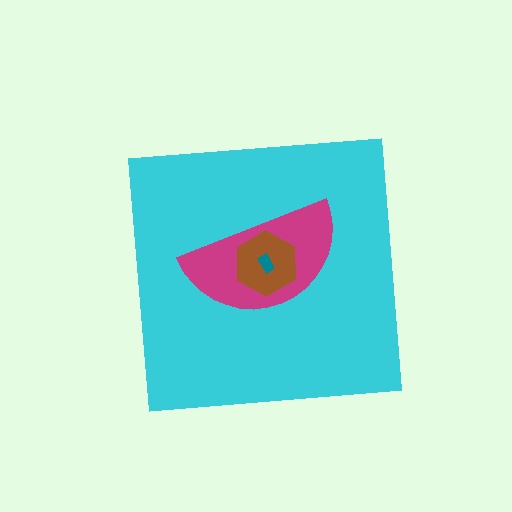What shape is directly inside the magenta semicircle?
The brown hexagon.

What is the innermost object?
The teal rectangle.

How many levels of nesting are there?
4.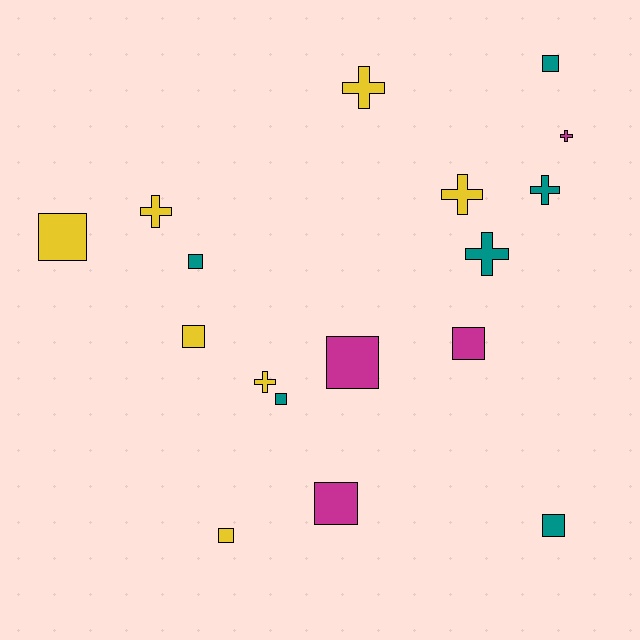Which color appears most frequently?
Yellow, with 7 objects.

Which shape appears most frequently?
Square, with 10 objects.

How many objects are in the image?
There are 17 objects.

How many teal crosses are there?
There are 2 teal crosses.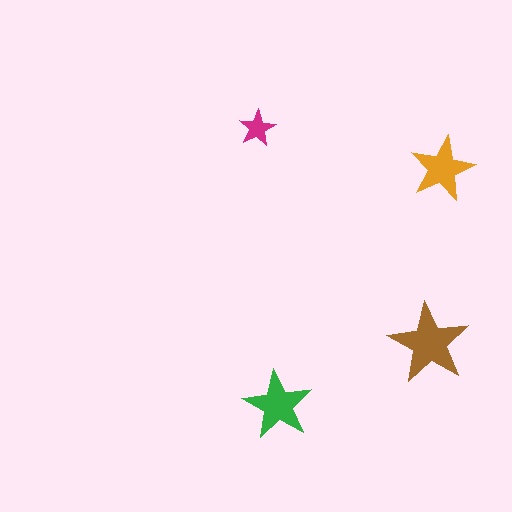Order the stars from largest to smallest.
the brown one, the green one, the orange one, the magenta one.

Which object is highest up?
The magenta star is topmost.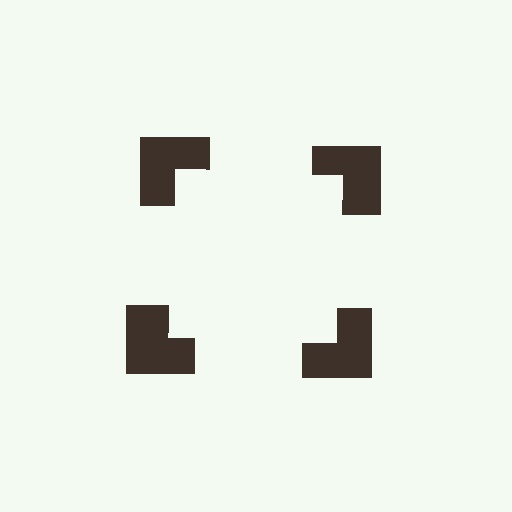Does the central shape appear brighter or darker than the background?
It typically appears slightly brighter than the background, even though no actual brightness change is drawn.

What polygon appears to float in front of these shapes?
An illusory square — its edges are inferred from the aligned wedge cuts in the notched squares, not physically drawn.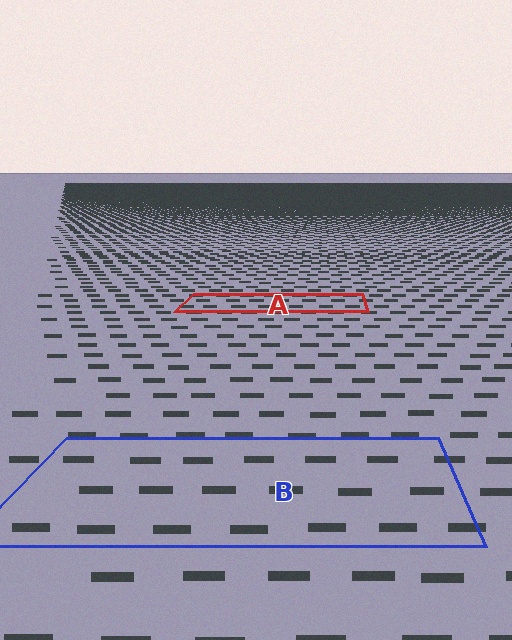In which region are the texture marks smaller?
The texture marks are smaller in region A, because it is farther away.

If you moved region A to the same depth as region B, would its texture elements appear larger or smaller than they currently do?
They would appear larger. At a closer depth, the same texture elements are projected at a bigger on-screen size.